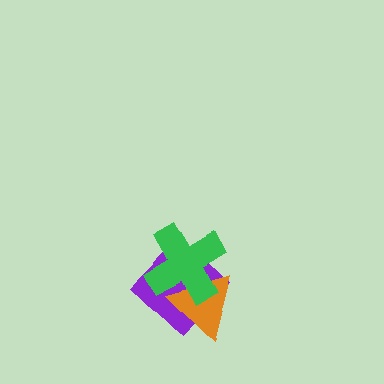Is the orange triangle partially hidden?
Yes, it is partially covered by another shape.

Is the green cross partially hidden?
No, no other shape covers it.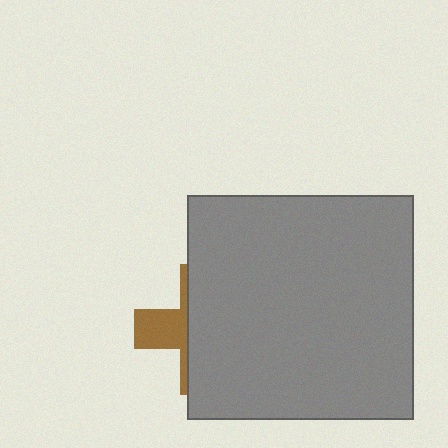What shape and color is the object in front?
The object in front is a gray rectangle.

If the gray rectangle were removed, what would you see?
You would see the complete brown cross.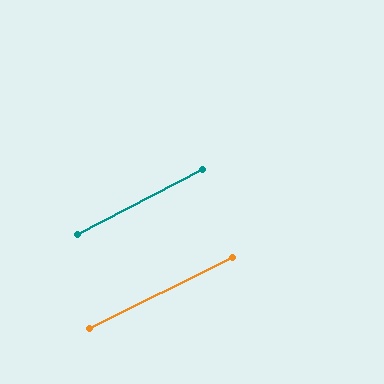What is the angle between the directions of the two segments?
Approximately 1 degree.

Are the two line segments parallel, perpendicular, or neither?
Parallel — their directions differ by only 0.9°.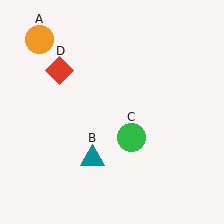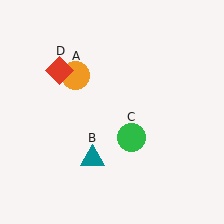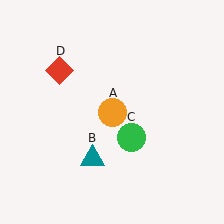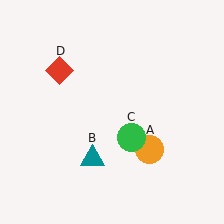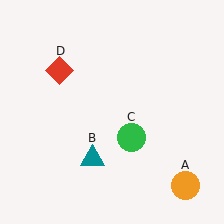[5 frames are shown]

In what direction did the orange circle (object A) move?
The orange circle (object A) moved down and to the right.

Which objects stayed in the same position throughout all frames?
Teal triangle (object B) and green circle (object C) and red diamond (object D) remained stationary.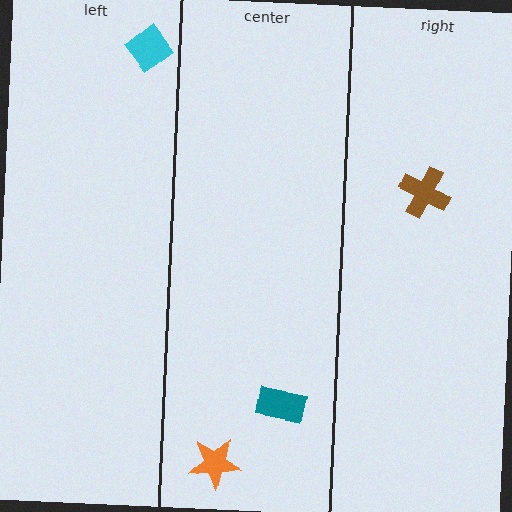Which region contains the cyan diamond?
The left region.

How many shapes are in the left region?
1.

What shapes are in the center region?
The orange star, the teal rectangle.